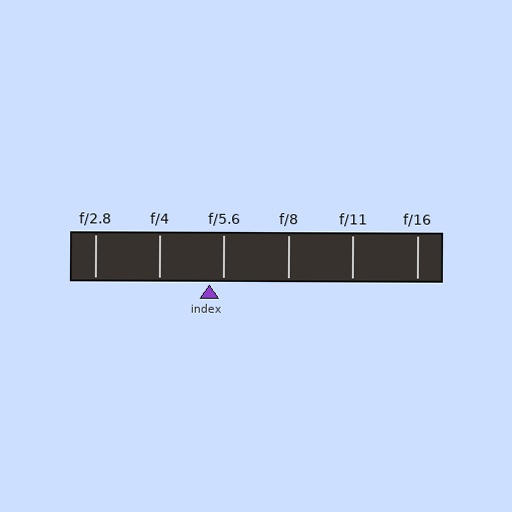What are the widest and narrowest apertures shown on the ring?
The widest aperture shown is f/2.8 and the narrowest is f/16.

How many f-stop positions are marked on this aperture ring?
There are 6 f-stop positions marked.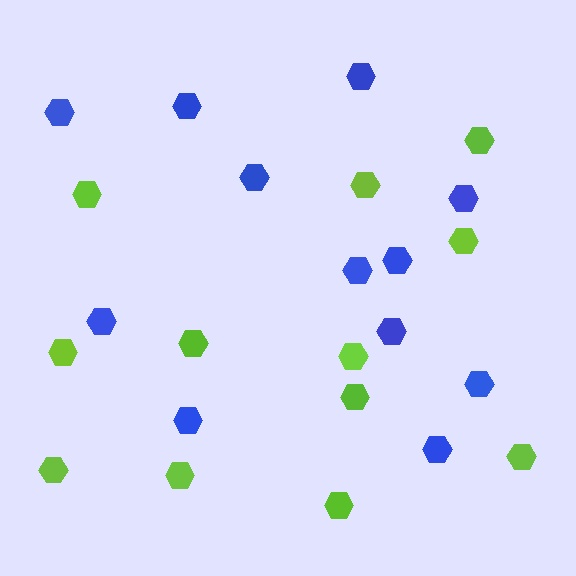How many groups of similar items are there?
There are 2 groups: one group of lime hexagons (12) and one group of blue hexagons (12).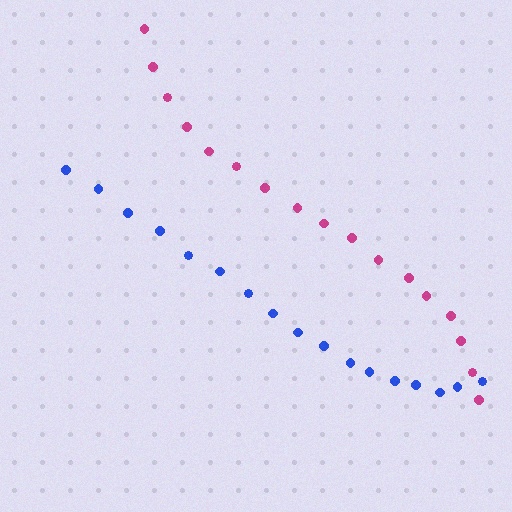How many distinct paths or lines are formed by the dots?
There are 2 distinct paths.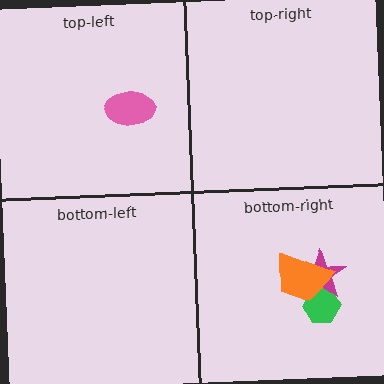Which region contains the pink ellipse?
The top-left region.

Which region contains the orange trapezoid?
The bottom-right region.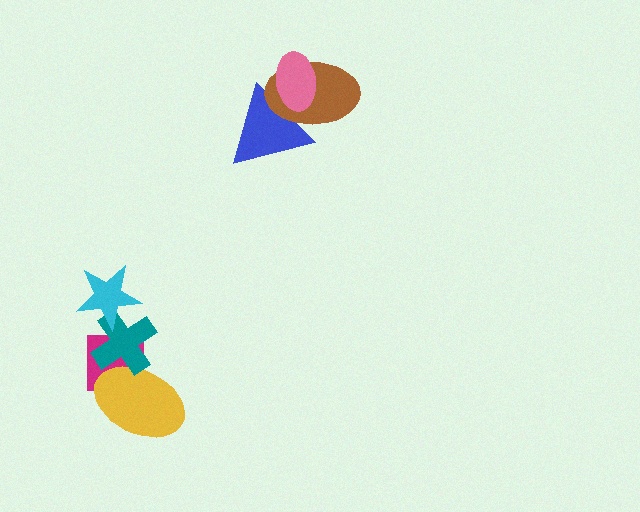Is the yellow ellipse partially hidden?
Yes, it is partially covered by another shape.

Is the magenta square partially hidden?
Yes, it is partially covered by another shape.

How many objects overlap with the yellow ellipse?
2 objects overlap with the yellow ellipse.